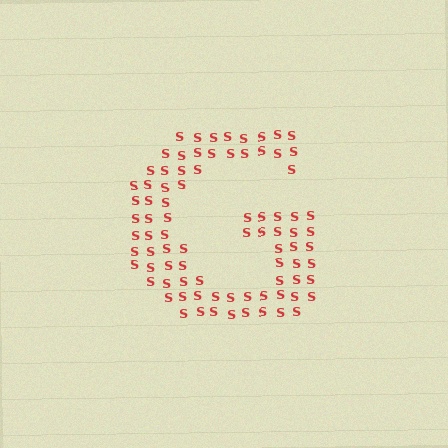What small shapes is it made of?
It is made of small letter S's.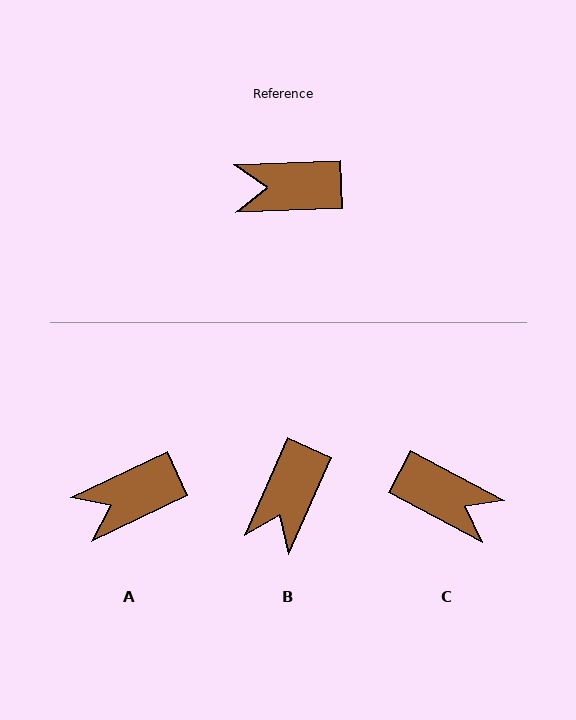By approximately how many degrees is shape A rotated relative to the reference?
Approximately 24 degrees counter-clockwise.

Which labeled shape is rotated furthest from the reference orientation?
C, about 150 degrees away.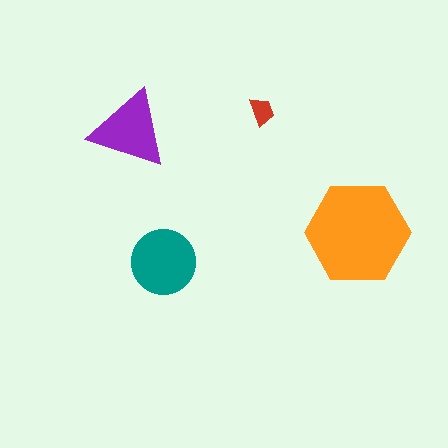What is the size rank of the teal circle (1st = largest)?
2nd.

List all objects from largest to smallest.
The orange hexagon, the teal circle, the purple triangle, the red trapezoid.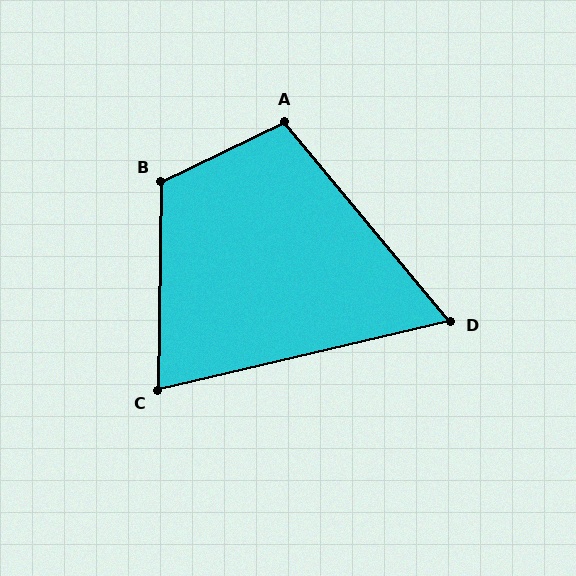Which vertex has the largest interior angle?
B, at approximately 117 degrees.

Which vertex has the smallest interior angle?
D, at approximately 63 degrees.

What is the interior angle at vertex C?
Approximately 76 degrees (acute).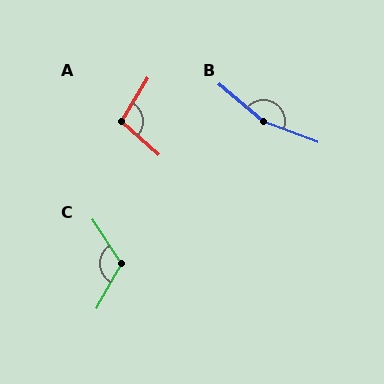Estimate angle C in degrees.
Approximately 117 degrees.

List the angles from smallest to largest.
A (100°), C (117°), B (161°).